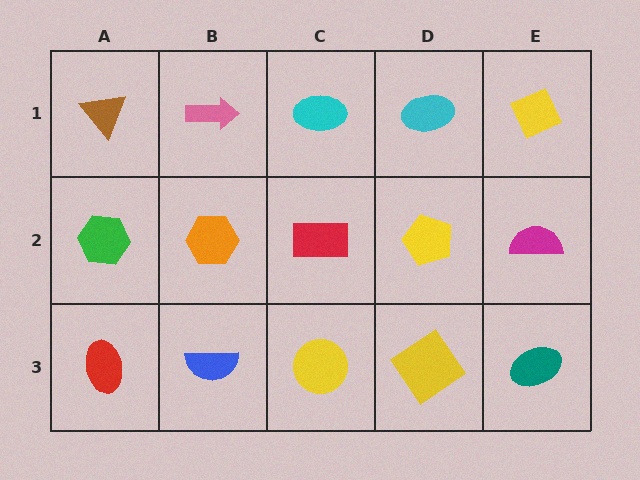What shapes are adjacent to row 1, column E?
A magenta semicircle (row 2, column E), a cyan ellipse (row 1, column D).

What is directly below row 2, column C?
A yellow circle.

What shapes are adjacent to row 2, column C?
A cyan ellipse (row 1, column C), a yellow circle (row 3, column C), an orange hexagon (row 2, column B), a yellow pentagon (row 2, column D).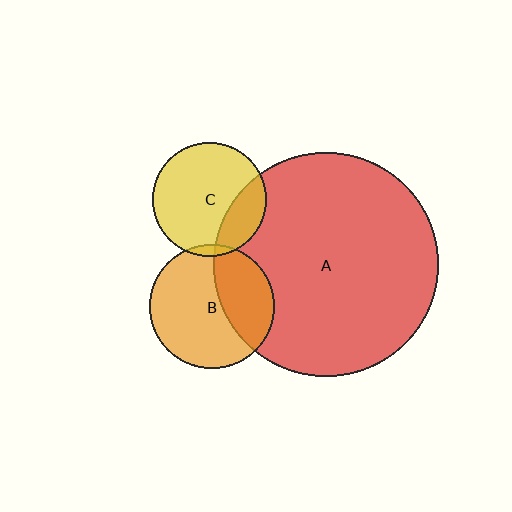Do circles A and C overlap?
Yes.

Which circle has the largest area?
Circle A (red).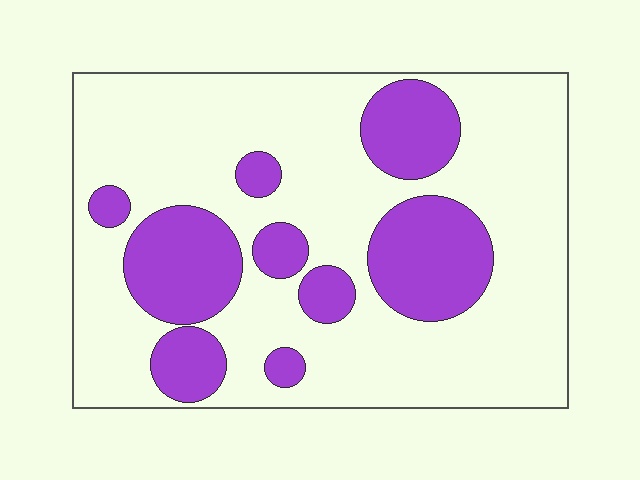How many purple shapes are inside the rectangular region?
9.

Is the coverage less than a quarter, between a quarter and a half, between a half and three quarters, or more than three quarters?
Between a quarter and a half.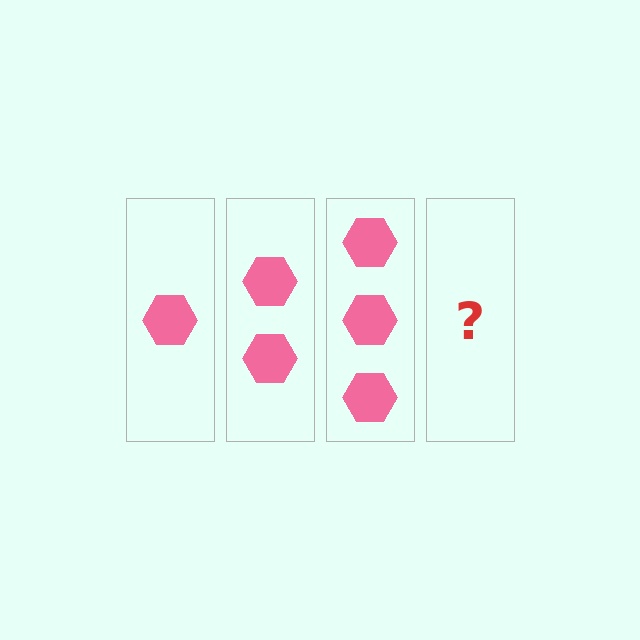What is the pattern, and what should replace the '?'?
The pattern is that each step adds one more hexagon. The '?' should be 4 hexagons.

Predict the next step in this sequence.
The next step is 4 hexagons.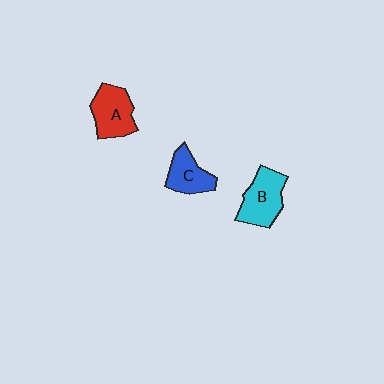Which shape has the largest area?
Shape B (cyan).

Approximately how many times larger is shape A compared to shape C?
Approximately 1.2 times.